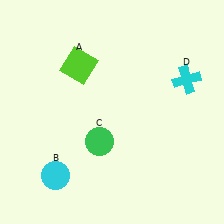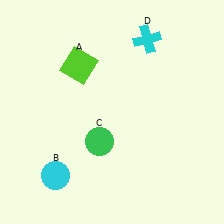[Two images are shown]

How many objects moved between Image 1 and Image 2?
1 object moved between the two images.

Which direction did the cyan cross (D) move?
The cyan cross (D) moved up.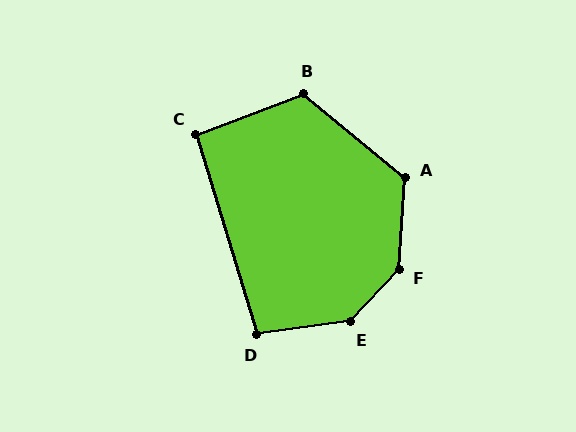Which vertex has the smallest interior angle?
C, at approximately 94 degrees.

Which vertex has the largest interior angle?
F, at approximately 141 degrees.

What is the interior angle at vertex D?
Approximately 99 degrees (obtuse).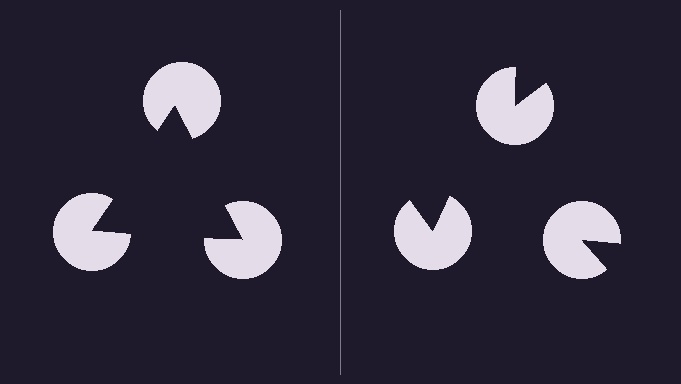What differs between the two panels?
The pac-man discs are positioned identically on both sides; only the wedge orientations differ. On the left they align to a triangle; on the right they are misaligned.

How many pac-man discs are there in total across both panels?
6 — 3 on each side.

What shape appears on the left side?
An illusory triangle.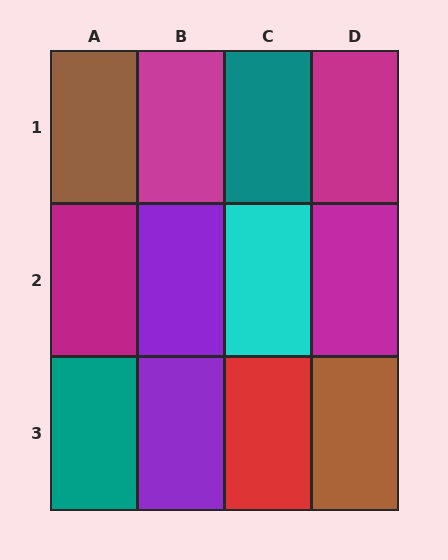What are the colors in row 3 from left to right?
Teal, purple, red, brown.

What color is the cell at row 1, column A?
Brown.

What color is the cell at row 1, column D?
Magenta.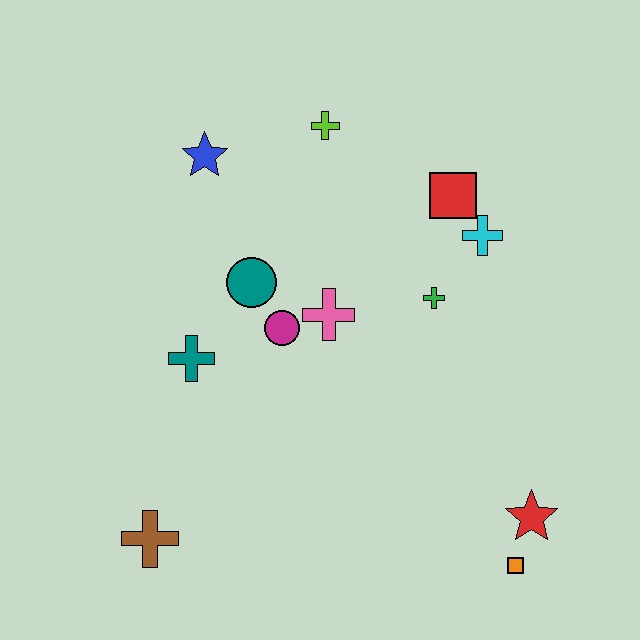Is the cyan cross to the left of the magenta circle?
No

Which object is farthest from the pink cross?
The orange square is farthest from the pink cross.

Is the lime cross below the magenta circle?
No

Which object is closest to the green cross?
The cyan cross is closest to the green cross.